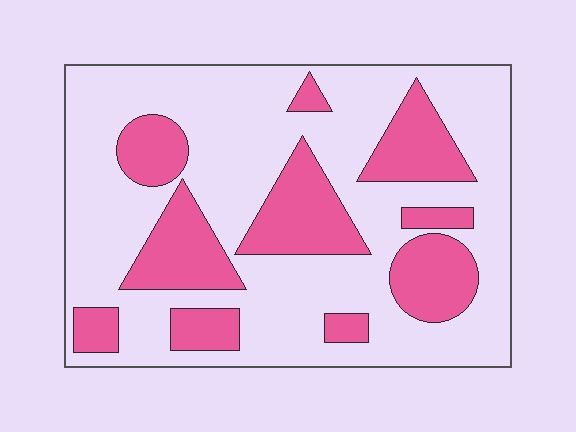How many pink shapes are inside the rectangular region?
10.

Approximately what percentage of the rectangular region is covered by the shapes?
Approximately 30%.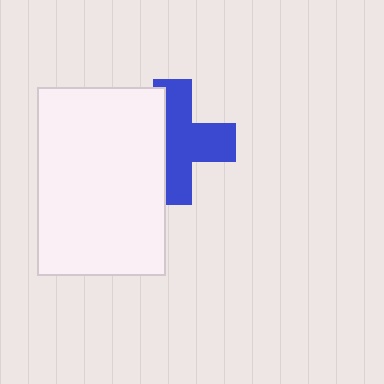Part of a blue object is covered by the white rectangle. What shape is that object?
It is a cross.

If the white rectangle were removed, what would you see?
You would see the complete blue cross.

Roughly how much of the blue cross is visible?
About half of it is visible (roughly 62%).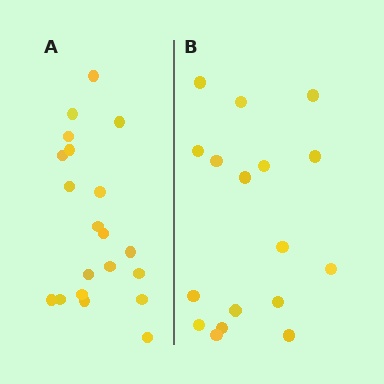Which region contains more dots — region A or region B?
Region A (the left region) has more dots.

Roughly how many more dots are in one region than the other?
Region A has just a few more — roughly 2 or 3 more dots than region B.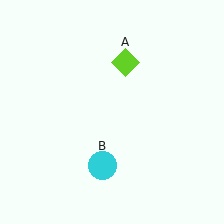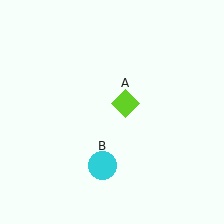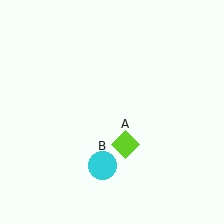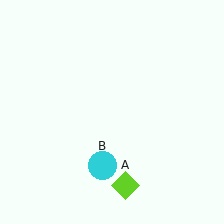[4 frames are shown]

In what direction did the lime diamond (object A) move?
The lime diamond (object A) moved down.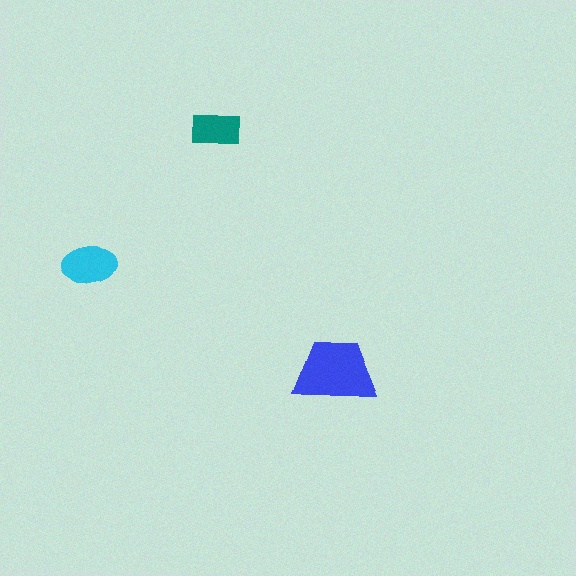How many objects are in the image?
There are 3 objects in the image.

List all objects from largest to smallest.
The blue trapezoid, the cyan ellipse, the teal rectangle.